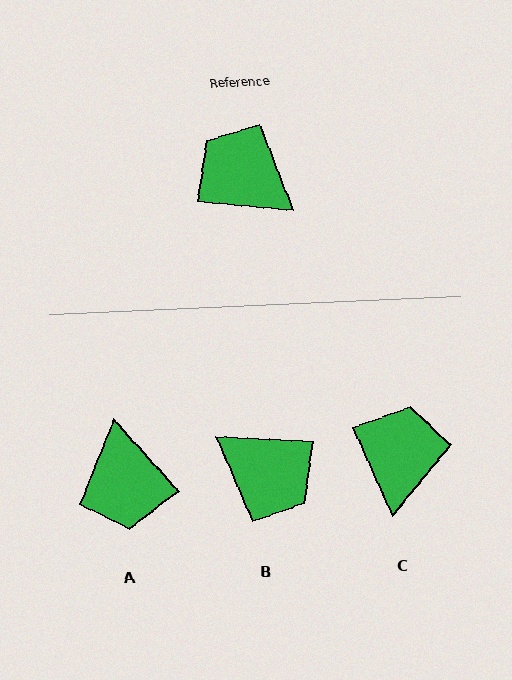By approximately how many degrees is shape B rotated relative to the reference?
Approximately 178 degrees clockwise.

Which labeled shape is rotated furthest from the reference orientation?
B, about 178 degrees away.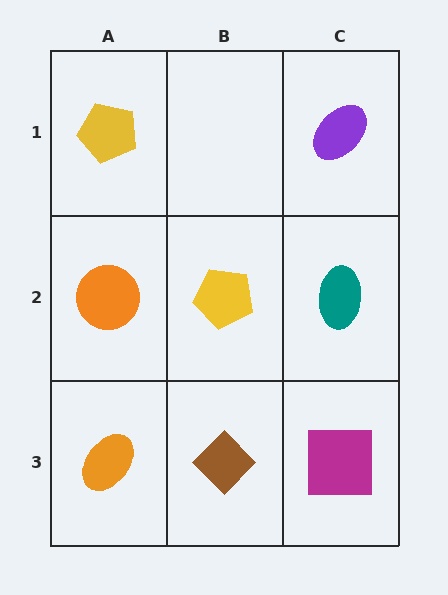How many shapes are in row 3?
3 shapes.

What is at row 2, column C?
A teal ellipse.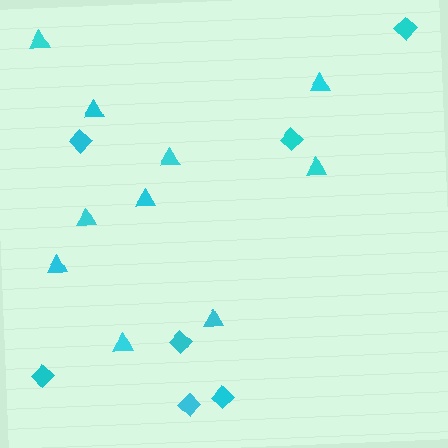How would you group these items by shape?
There are 2 groups: one group of triangles (10) and one group of diamonds (7).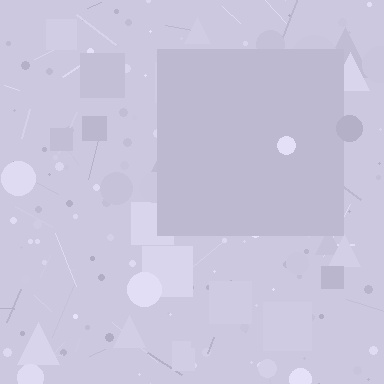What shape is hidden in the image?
A square is hidden in the image.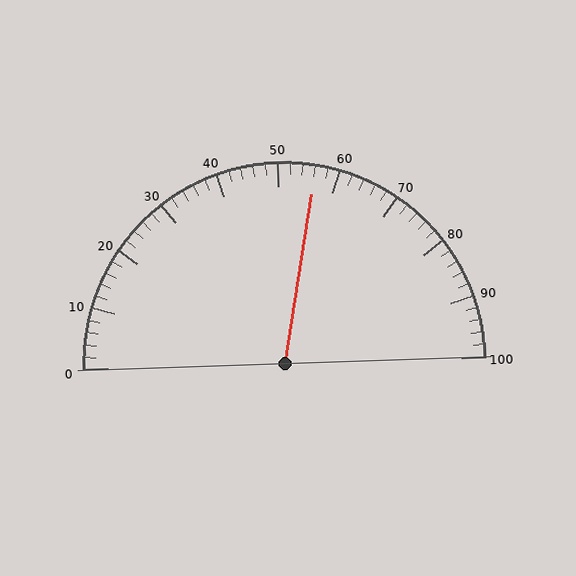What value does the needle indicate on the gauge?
The needle indicates approximately 56.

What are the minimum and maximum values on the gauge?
The gauge ranges from 0 to 100.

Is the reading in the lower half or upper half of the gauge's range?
The reading is in the upper half of the range (0 to 100).